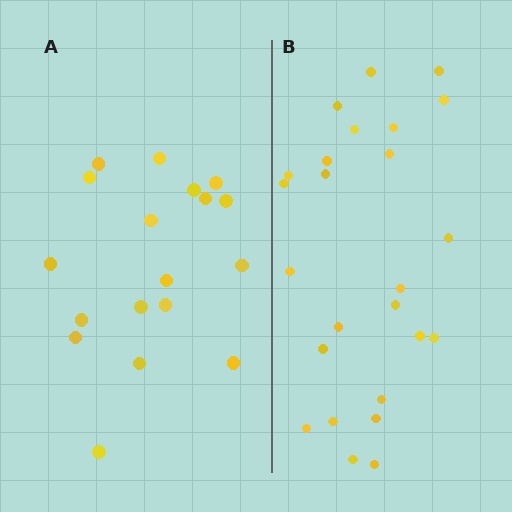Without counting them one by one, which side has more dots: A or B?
Region B (the right region) has more dots.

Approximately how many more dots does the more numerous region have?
Region B has roughly 8 or so more dots than region A.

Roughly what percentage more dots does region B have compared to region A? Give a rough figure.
About 40% more.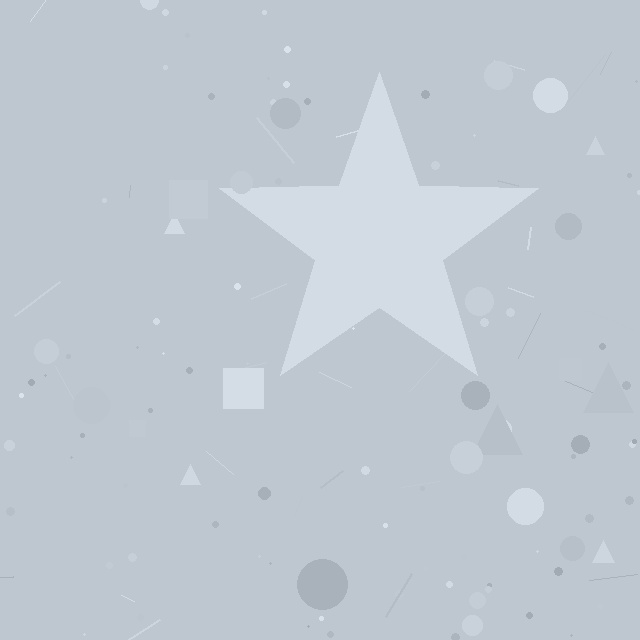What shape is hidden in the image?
A star is hidden in the image.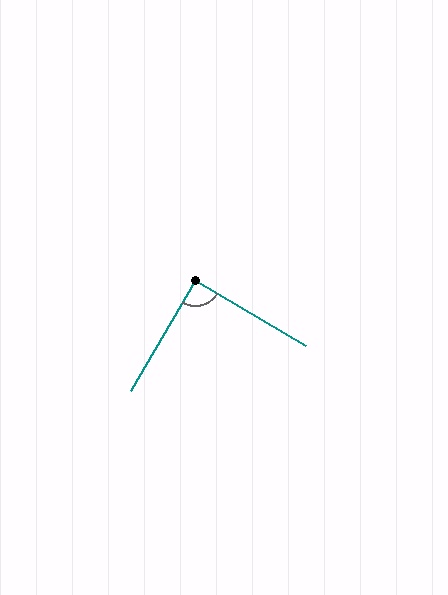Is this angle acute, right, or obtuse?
It is approximately a right angle.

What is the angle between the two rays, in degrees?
Approximately 90 degrees.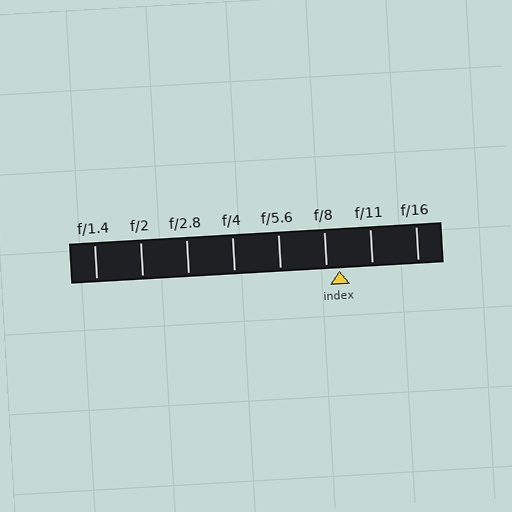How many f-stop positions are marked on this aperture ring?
There are 8 f-stop positions marked.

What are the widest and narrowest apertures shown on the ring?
The widest aperture shown is f/1.4 and the narrowest is f/16.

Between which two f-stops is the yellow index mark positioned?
The index mark is between f/8 and f/11.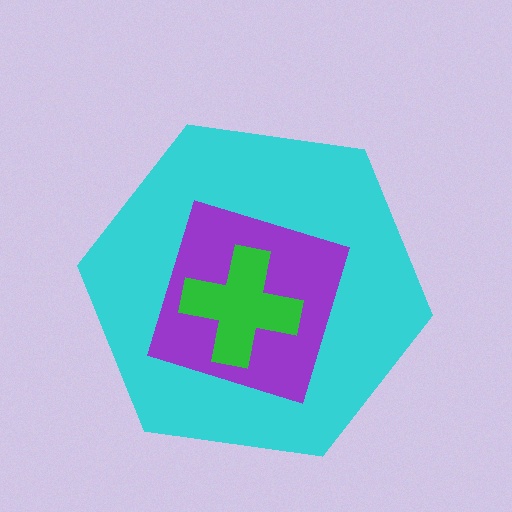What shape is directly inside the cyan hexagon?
The purple diamond.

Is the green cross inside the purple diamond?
Yes.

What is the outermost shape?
The cyan hexagon.